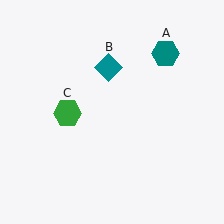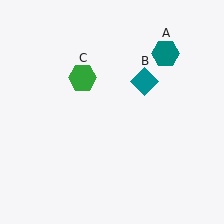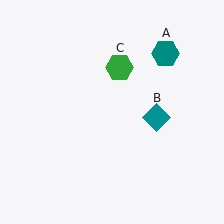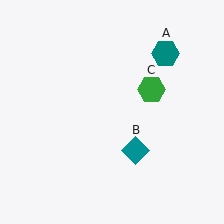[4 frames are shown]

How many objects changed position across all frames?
2 objects changed position: teal diamond (object B), green hexagon (object C).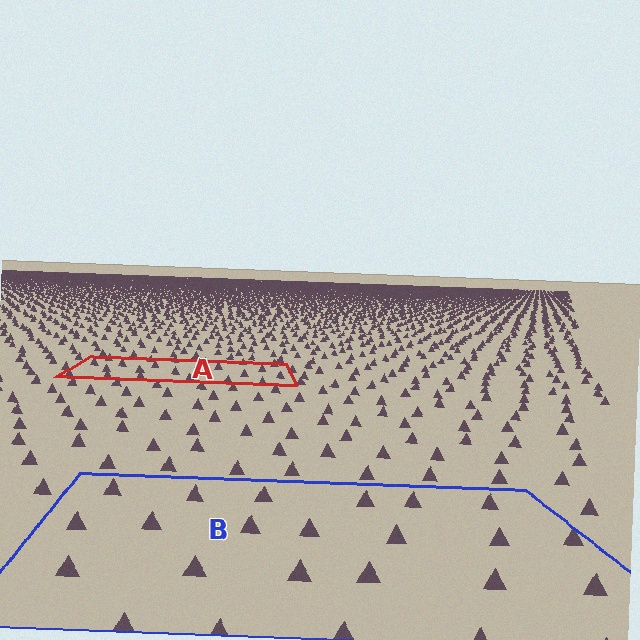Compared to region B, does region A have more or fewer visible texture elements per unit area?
Region A has more texture elements per unit area — they are packed more densely because it is farther away.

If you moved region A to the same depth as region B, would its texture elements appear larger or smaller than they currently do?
They would appear larger. At a closer depth, the same texture elements are projected at a bigger on-screen size.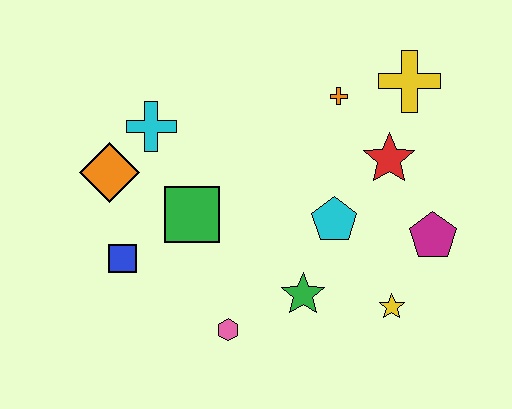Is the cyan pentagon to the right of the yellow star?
No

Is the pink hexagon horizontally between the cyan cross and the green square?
No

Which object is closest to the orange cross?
The yellow cross is closest to the orange cross.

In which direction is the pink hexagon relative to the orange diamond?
The pink hexagon is below the orange diamond.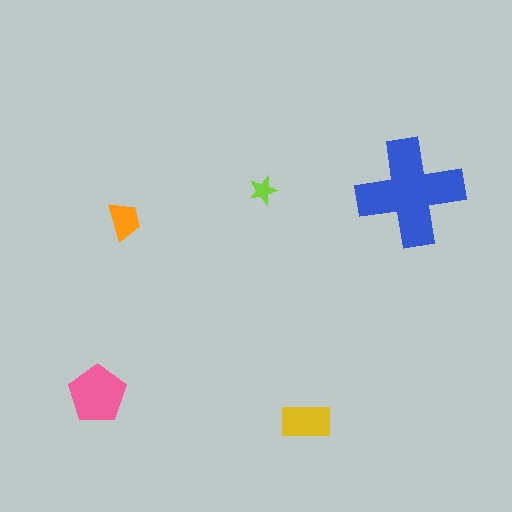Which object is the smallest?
The lime star.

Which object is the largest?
The blue cross.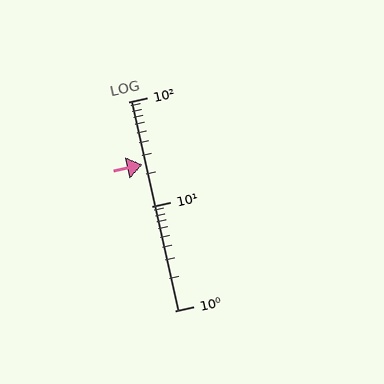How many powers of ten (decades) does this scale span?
The scale spans 2 decades, from 1 to 100.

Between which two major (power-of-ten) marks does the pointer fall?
The pointer is between 10 and 100.